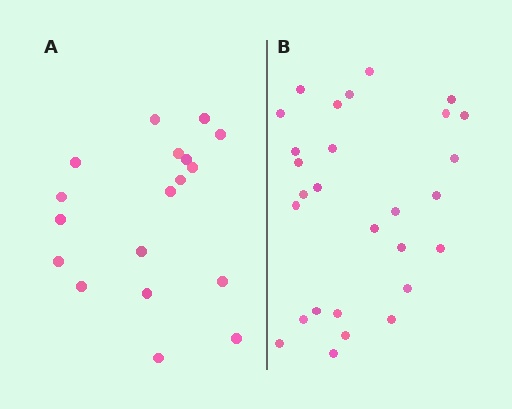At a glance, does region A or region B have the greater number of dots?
Region B (the right region) has more dots.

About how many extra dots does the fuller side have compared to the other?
Region B has roughly 10 or so more dots than region A.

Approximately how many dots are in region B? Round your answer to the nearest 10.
About 30 dots. (The exact count is 28, which rounds to 30.)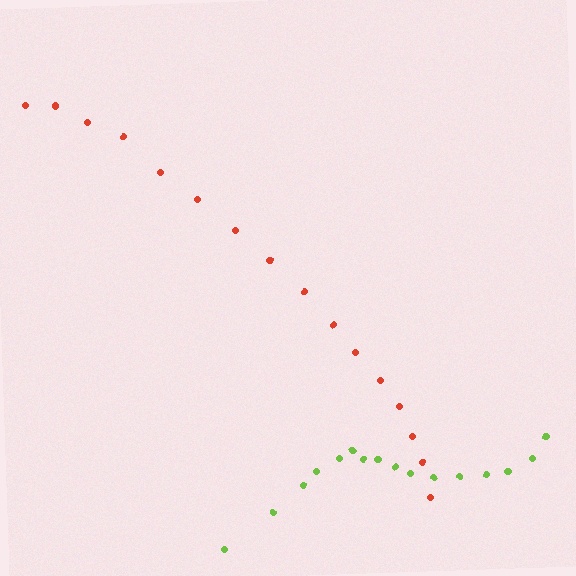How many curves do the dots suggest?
There are 2 distinct paths.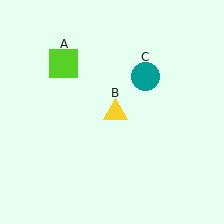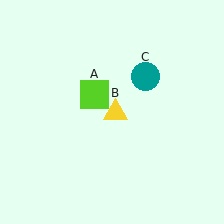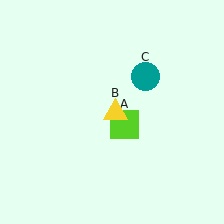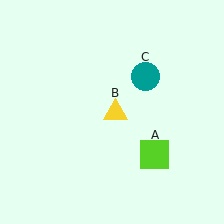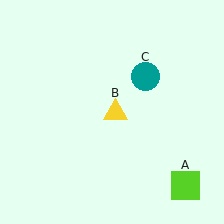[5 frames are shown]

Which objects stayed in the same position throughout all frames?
Yellow triangle (object B) and teal circle (object C) remained stationary.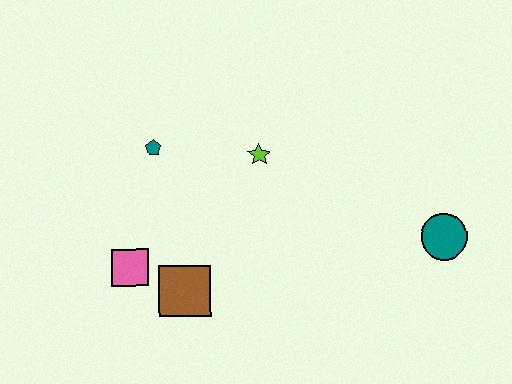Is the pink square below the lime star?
Yes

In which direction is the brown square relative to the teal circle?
The brown square is to the left of the teal circle.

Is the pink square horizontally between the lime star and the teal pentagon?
No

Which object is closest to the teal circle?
The lime star is closest to the teal circle.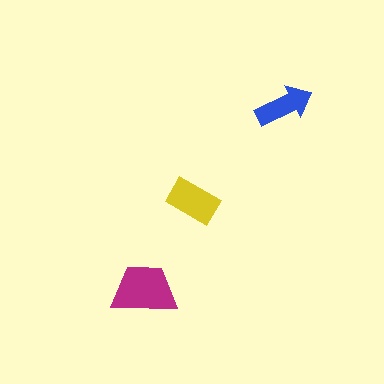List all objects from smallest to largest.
The blue arrow, the yellow rectangle, the magenta trapezoid.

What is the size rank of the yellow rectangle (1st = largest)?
2nd.